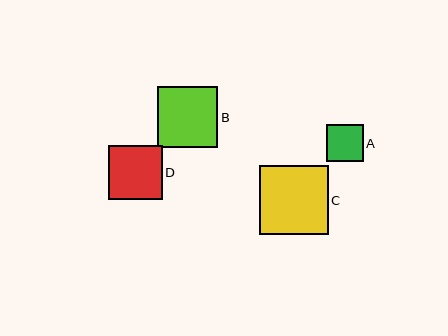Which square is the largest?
Square C is the largest with a size of approximately 69 pixels.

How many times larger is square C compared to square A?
Square C is approximately 1.9 times the size of square A.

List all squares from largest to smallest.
From largest to smallest: C, B, D, A.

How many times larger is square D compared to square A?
Square D is approximately 1.5 times the size of square A.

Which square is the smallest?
Square A is the smallest with a size of approximately 37 pixels.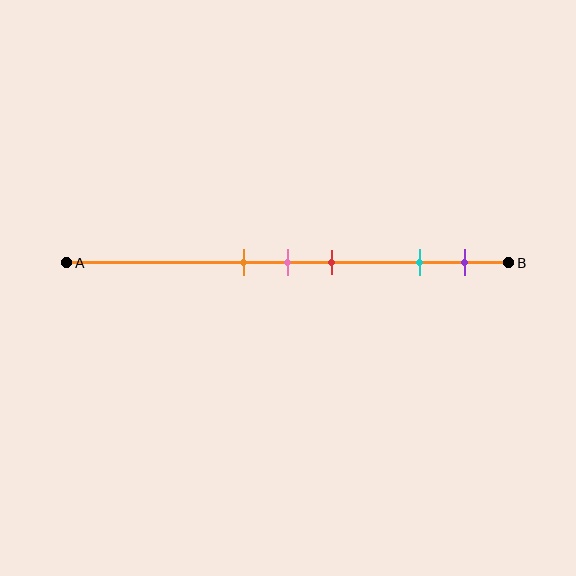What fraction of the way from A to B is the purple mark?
The purple mark is approximately 90% (0.9) of the way from A to B.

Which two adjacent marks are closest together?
The orange and pink marks are the closest adjacent pair.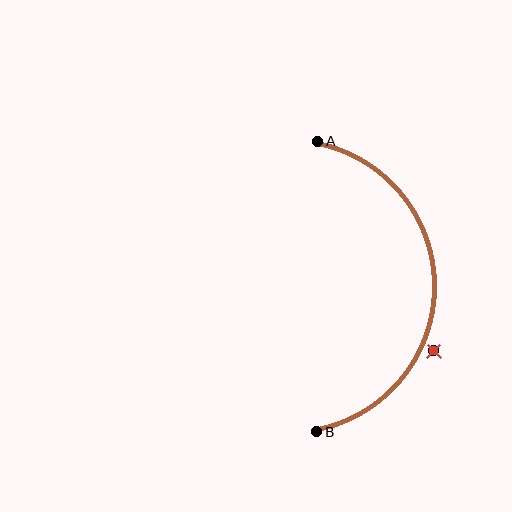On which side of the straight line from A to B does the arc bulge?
The arc bulges to the right of the straight line connecting A and B.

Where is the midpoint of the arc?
The arc midpoint is the point on the curve farthest from the straight line joining A and B. It sits to the right of that line.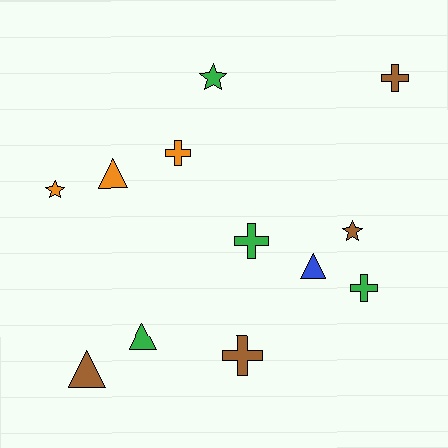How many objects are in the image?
There are 12 objects.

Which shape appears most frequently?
Cross, with 5 objects.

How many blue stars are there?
There are no blue stars.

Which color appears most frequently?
Brown, with 4 objects.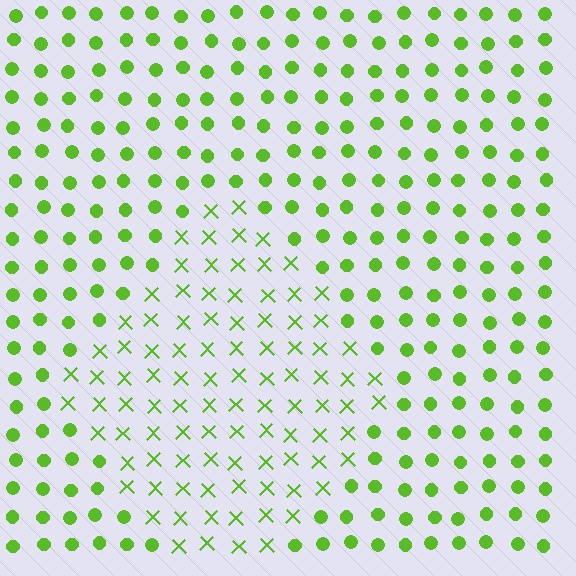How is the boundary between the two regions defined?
The boundary is defined by a change in element shape: X marks inside vs. circles outside. All elements share the same color and spacing.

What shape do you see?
I see a diamond.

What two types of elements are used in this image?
The image uses X marks inside the diamond region and circles outside it.